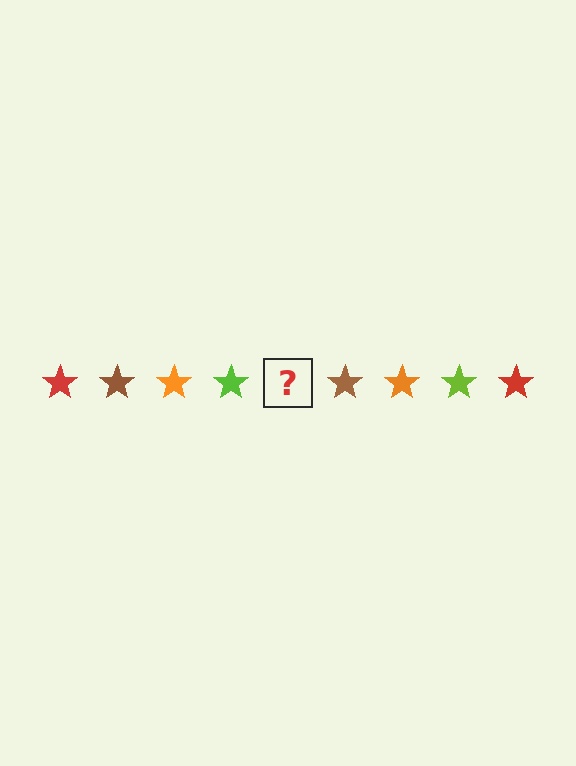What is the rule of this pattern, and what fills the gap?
The rule is that the pattern cycles through red, brown, orange, lime stars. The gap should be filled with a red star.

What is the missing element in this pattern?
The missing element is a red star.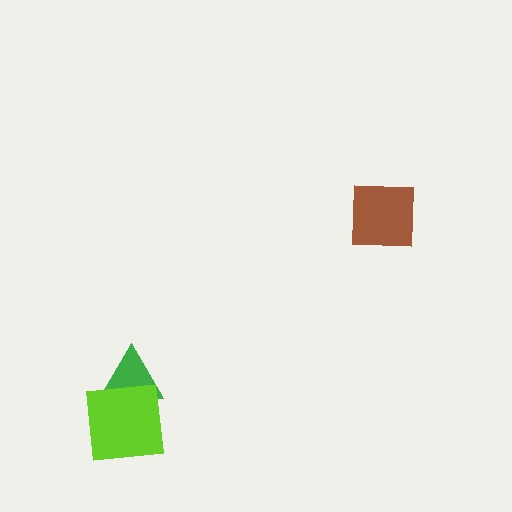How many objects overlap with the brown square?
0 objects overlap with the brown square.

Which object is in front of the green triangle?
The lime square is in front of the green triangle.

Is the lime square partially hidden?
No, no other shape covers it.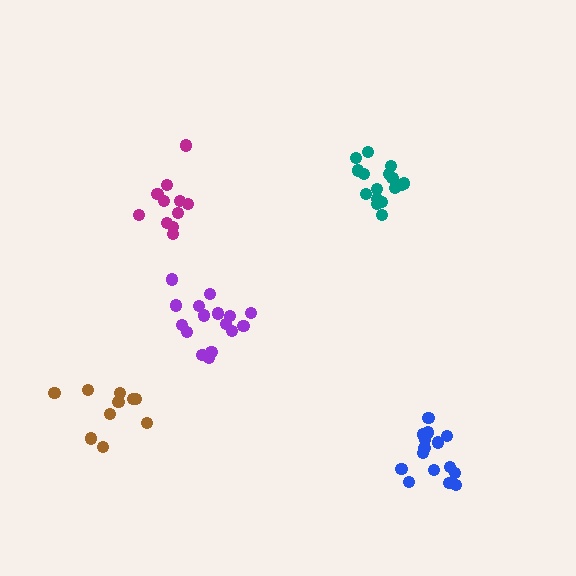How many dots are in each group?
Group 1: 16 dots, Group 2: 11 dots, Group 3: 15 dots, Group 4: 16 dots, Group 5: 10 dots (68 total).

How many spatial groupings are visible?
There are 5 spatial groupings.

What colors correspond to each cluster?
The clusters are colored: purple, magenta, blue, teal, brown.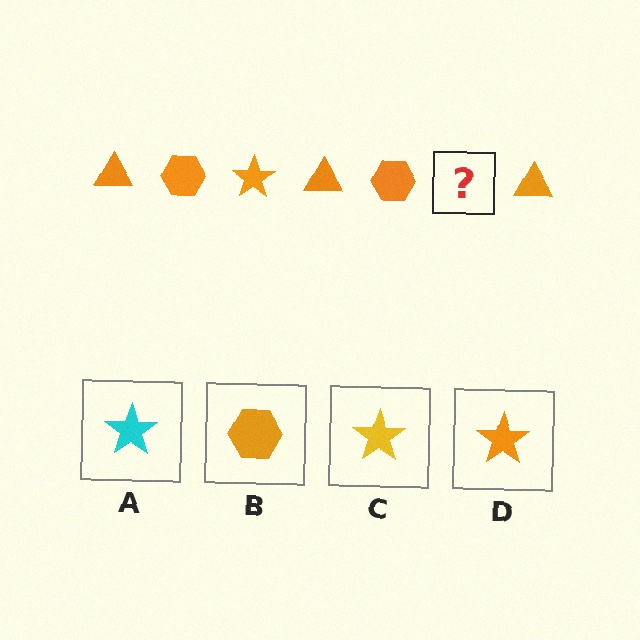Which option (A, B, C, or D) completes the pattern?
D.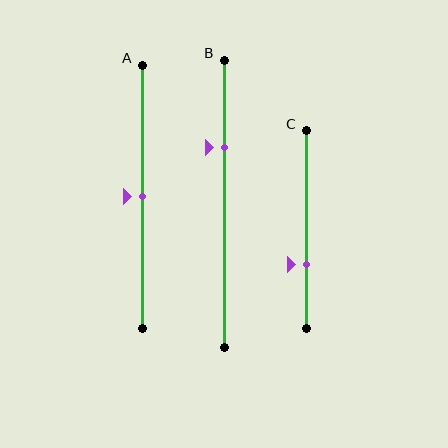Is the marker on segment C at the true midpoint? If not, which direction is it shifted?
No, the marker on segment C is shifted downward by about 18% of the segment length.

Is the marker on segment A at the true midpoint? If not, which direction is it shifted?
Yes, the marker on segment A is at the true midpoint.